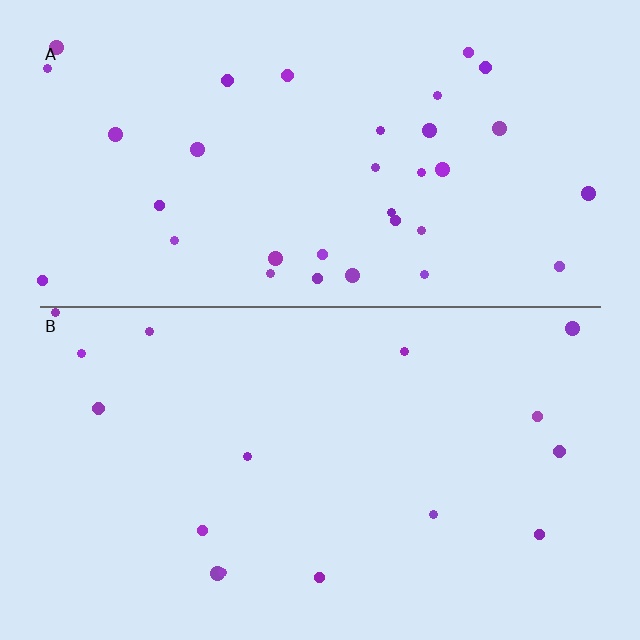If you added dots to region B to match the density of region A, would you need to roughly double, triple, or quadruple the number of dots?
Approximately double.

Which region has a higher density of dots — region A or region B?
A (the top).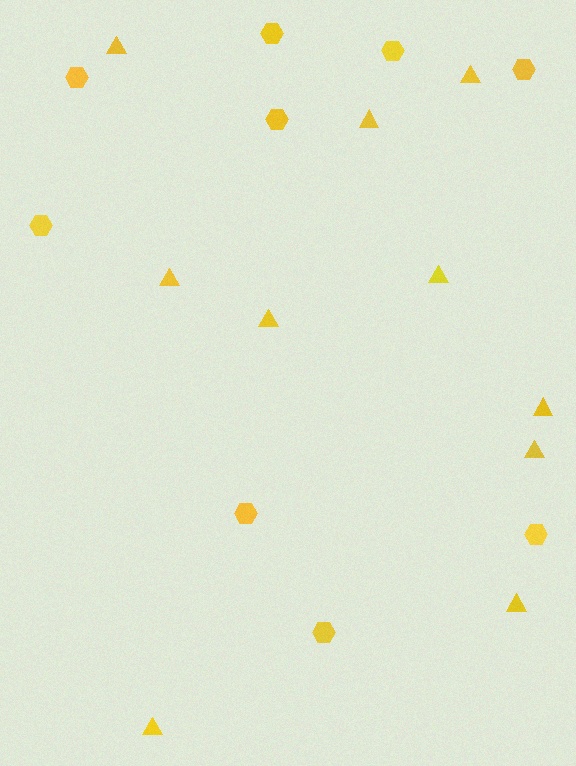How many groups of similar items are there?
There are 2 groups: one group of hexagons (9) and one group of triangles (10).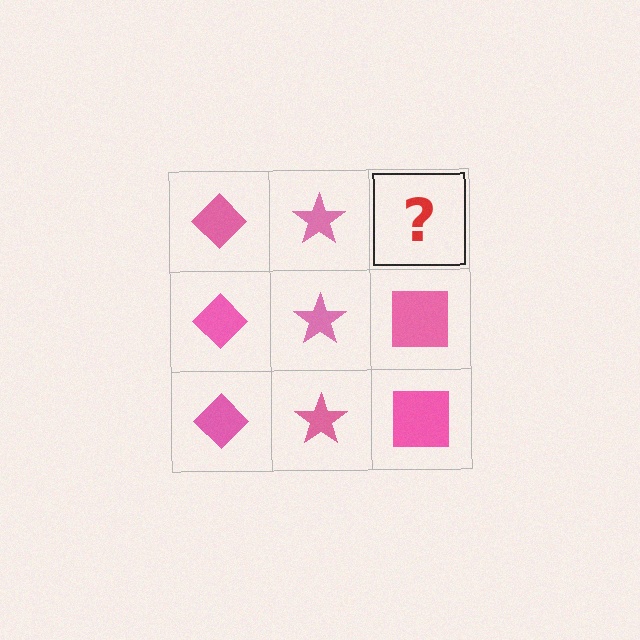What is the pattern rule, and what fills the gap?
The rule is that each column has a consistent shape. The gap should be filled with a pink square.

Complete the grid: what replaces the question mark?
The question mark should be replaced with a pink square.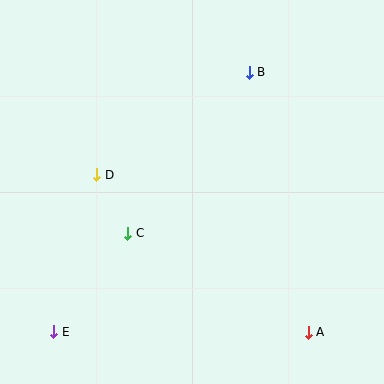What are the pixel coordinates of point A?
Point A is at (308, 332).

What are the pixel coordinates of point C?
Point C is at (128, 233).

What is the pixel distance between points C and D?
The distance between C and D is 66 pixels.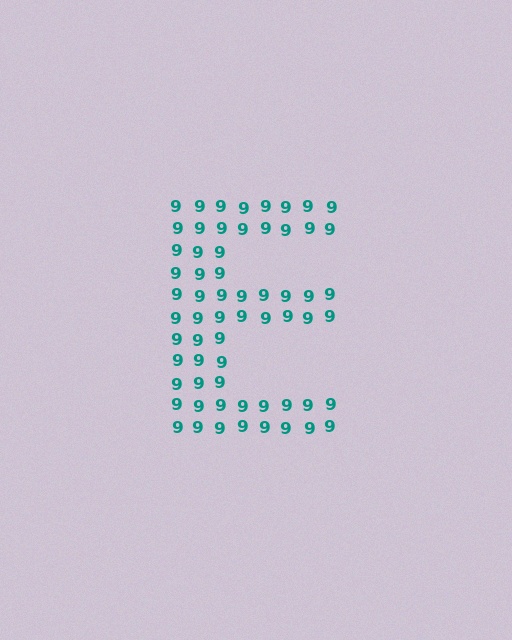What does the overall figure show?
The overall figure shows the letter E.